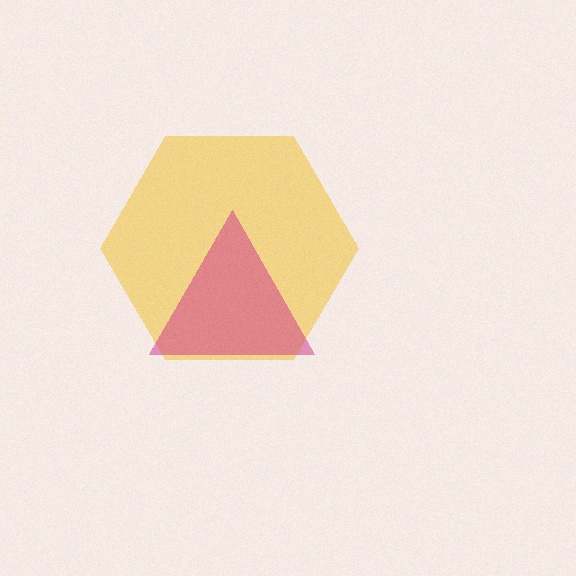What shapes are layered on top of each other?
The layered shapes are: a yellow hexagon, a magenta triangle.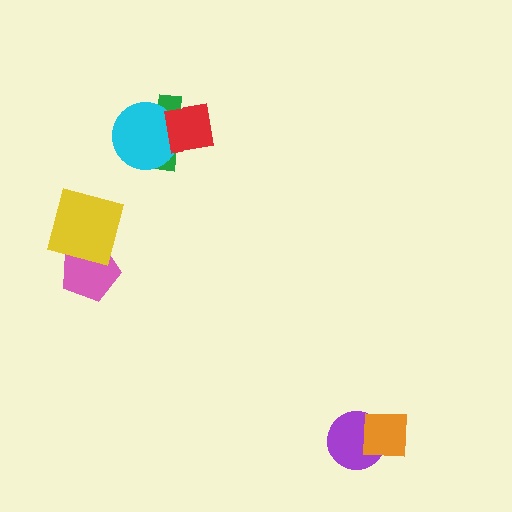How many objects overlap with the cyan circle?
2 objects overlap with the cyan circle.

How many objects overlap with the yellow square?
1 object overlaps with the yellow square.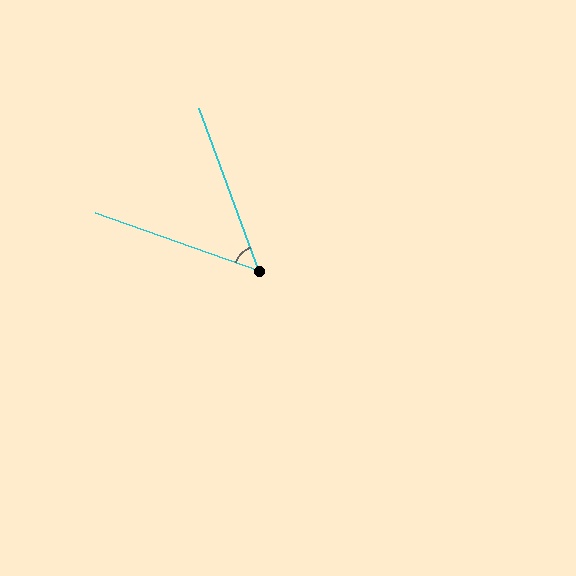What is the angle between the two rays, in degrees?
Approximately 50 degrees.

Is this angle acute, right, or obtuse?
It is acute.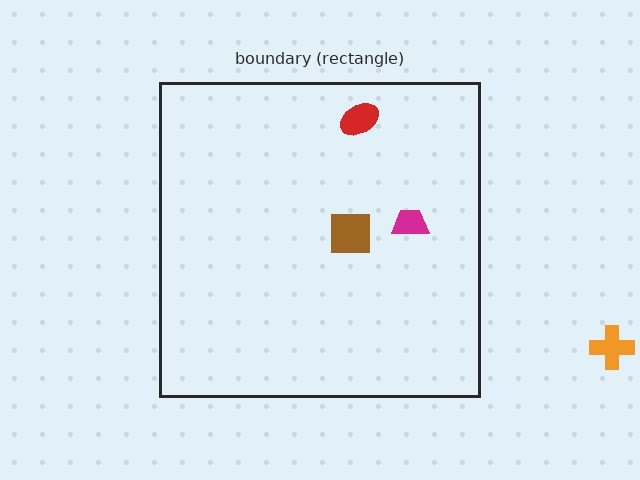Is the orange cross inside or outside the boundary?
Outside.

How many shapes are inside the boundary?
3 inside, 1 outside.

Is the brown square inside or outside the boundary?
Inside.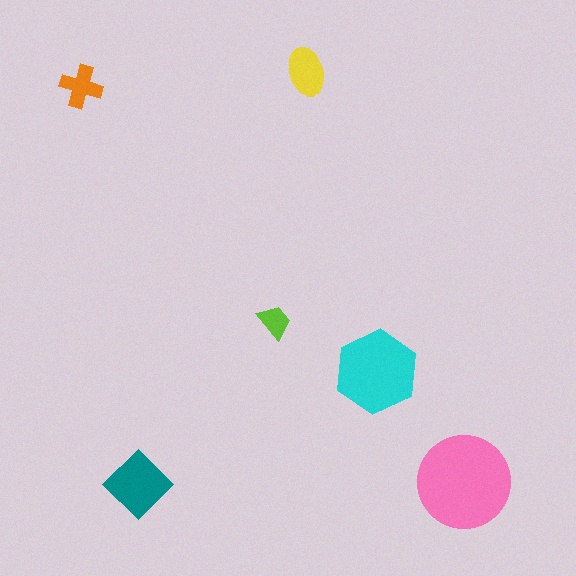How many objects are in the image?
There are 6 objects in the image.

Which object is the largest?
The pink circle.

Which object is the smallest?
The lime trapezoid.